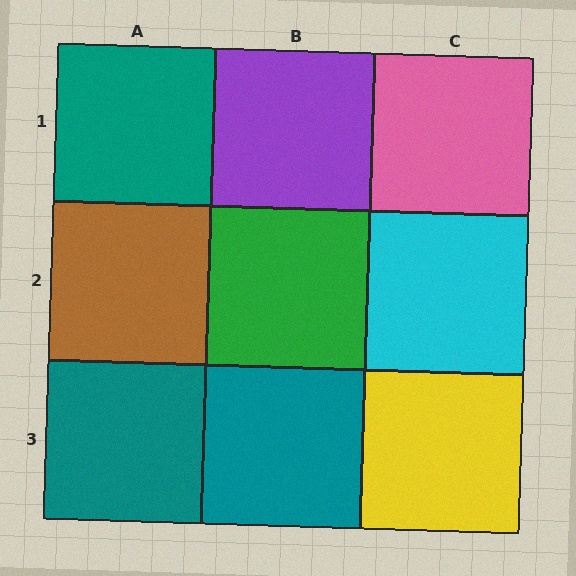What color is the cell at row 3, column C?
Yellow.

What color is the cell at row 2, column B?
Green.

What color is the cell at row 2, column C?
Cyan.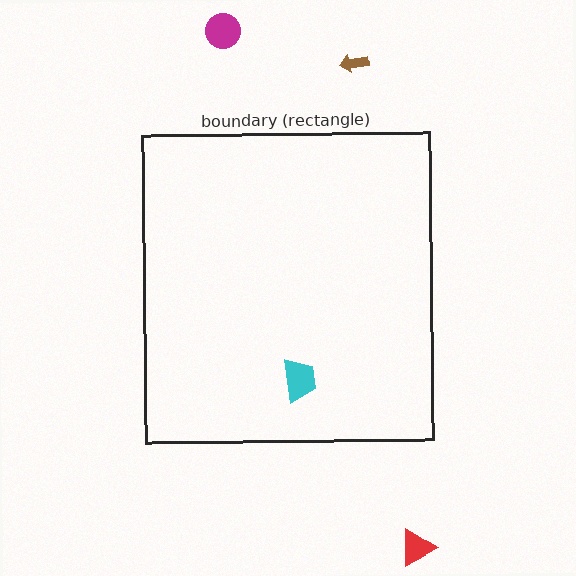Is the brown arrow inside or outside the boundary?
Outside.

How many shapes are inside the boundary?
1 inside, 3 outside.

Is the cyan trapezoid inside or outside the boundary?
Inside.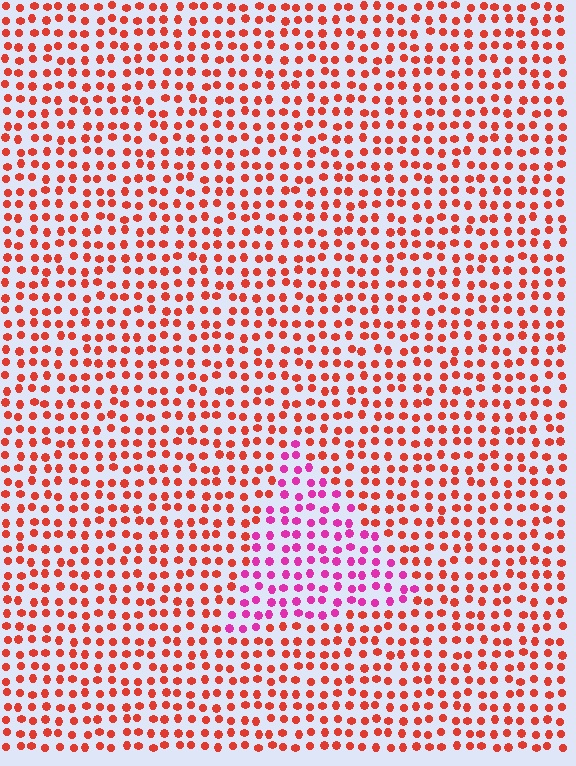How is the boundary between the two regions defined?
The boundary is defined purely by a slight shift in hue (about 47 degrees). Spacing, size, and orientation are identical on both sides.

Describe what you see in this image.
The image is filled with small red elements in a uniform arrangement. A triangle-shaped region is visible where the elements are tinted to a slightly different hue, forming a subtle color boundary.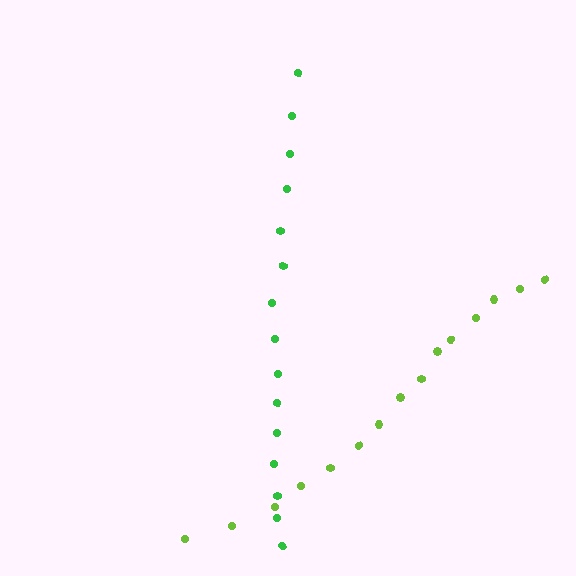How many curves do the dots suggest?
There are 2 distinct paths.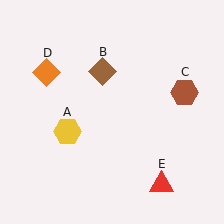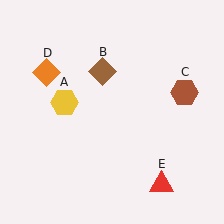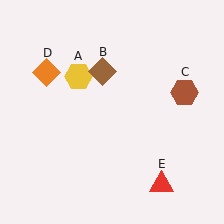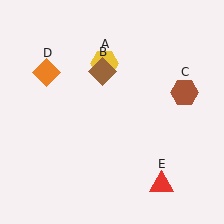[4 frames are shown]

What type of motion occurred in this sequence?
The yellow hexagon (object A) rotated clockwise around the center of the scene.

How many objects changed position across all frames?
1 object changed position: yellow hexagon (object A).